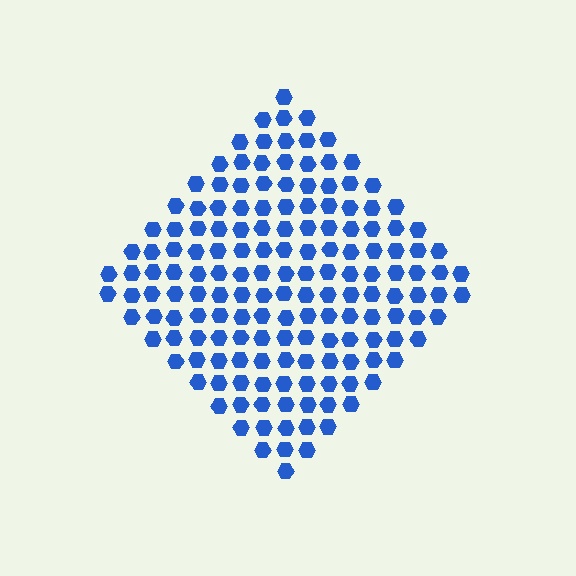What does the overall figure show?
The overall figure shows a diamond.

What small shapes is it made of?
It is made of small hexagons.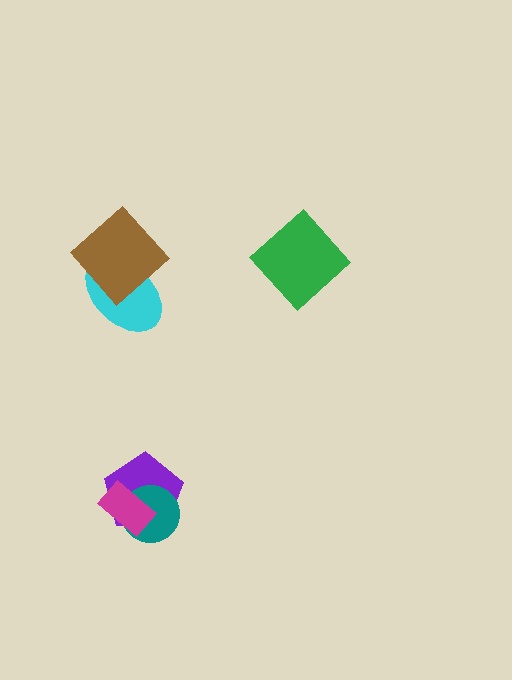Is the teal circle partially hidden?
Yes, it is partially covered by another shape.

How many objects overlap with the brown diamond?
1 object overlaps with the brown diamond.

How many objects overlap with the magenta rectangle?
2 objects overlap with the magenta rectangle.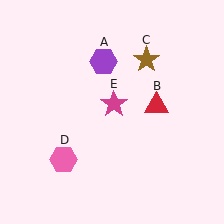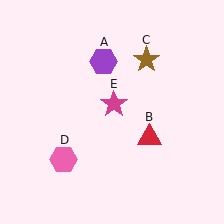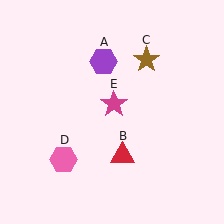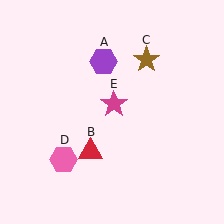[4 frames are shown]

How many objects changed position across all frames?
1 object changed position: red triangle (object B).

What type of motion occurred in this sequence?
The red triangle (object B) rotated clockwise around the center of the scene.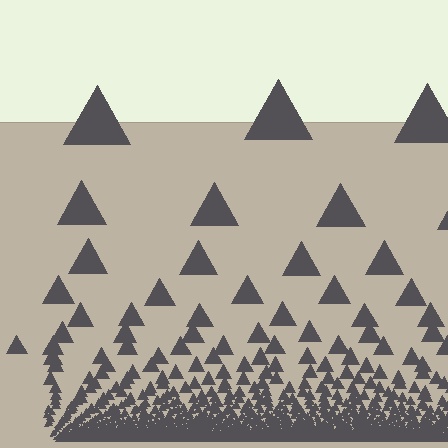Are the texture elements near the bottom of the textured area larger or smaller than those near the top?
Smaller. The gradient is inverted — elements near the bottom are smaller and denser.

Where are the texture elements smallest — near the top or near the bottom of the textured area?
Near the bottom.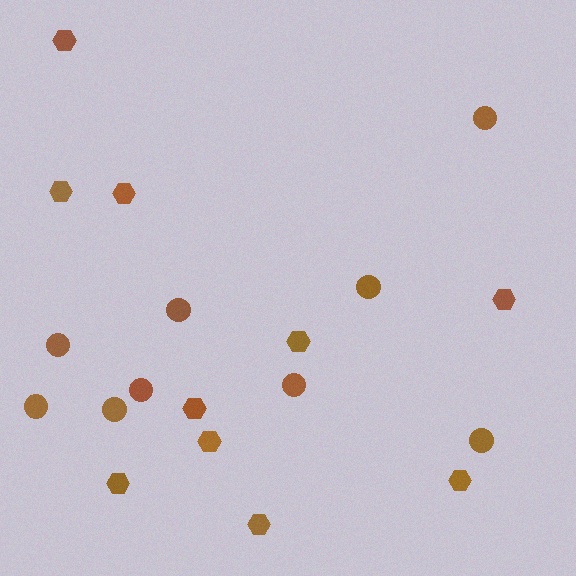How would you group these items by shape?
There are 2 groups: one group of circles (9) and one group of hexagons (10).